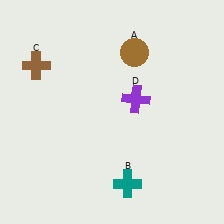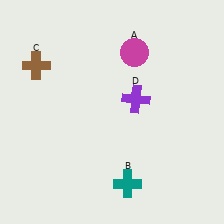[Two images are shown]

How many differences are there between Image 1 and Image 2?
There is 1 difference between the two images.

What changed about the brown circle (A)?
In Image 1, A is brown. In Image 2, it changed to magenta.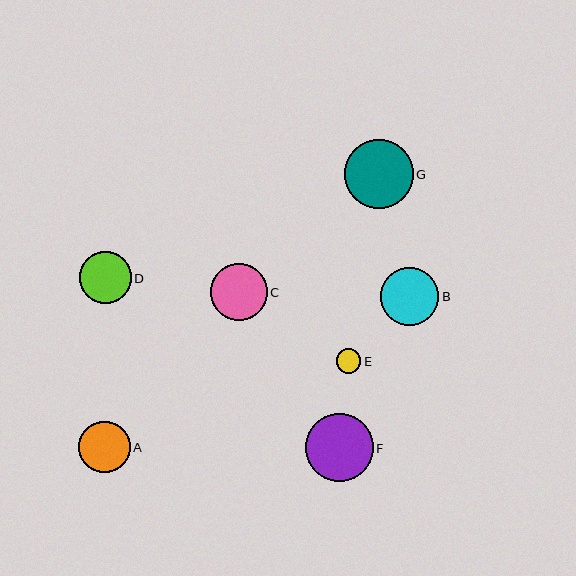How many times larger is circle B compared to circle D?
Circle B is approximately 1.1 times the size of circle D.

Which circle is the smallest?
Circle E is the smallest with a size of approximately 24 pixels.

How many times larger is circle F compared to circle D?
Circle F is approximately 1.3 times the size of circle D.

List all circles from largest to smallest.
From largest to smallest: G, F, B, C, D, A, E.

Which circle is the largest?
Circle G is the largest with a size of approximately 68 pixels.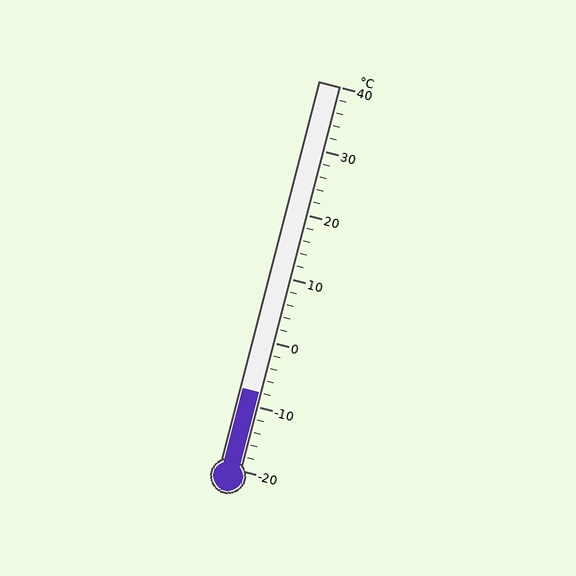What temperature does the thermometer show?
The thermometer shows approximately -8°C.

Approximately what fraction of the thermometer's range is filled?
The thermometer is filled to approximately 20% of its range.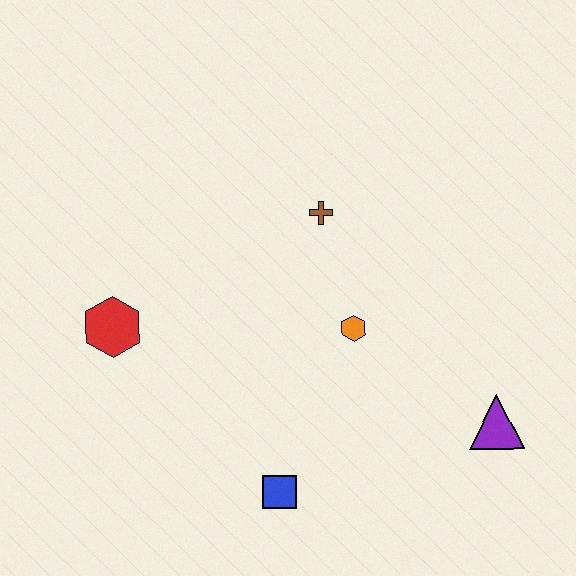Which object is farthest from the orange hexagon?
The red hexagon is farthest from the orange hexagon.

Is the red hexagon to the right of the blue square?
No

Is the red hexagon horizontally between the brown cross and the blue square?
No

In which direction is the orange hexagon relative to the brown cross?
The orange hexagon is below the brown cross.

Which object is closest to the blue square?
The orange hexagon is closest to the blue square.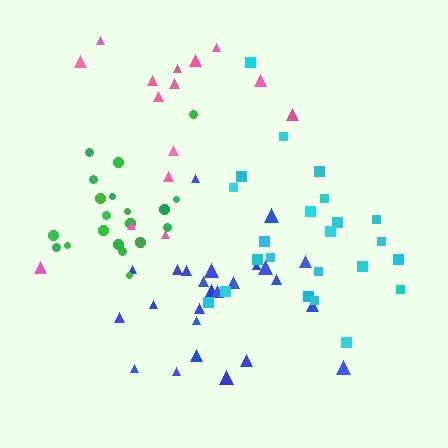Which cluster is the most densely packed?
Green.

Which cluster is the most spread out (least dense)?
Pink.